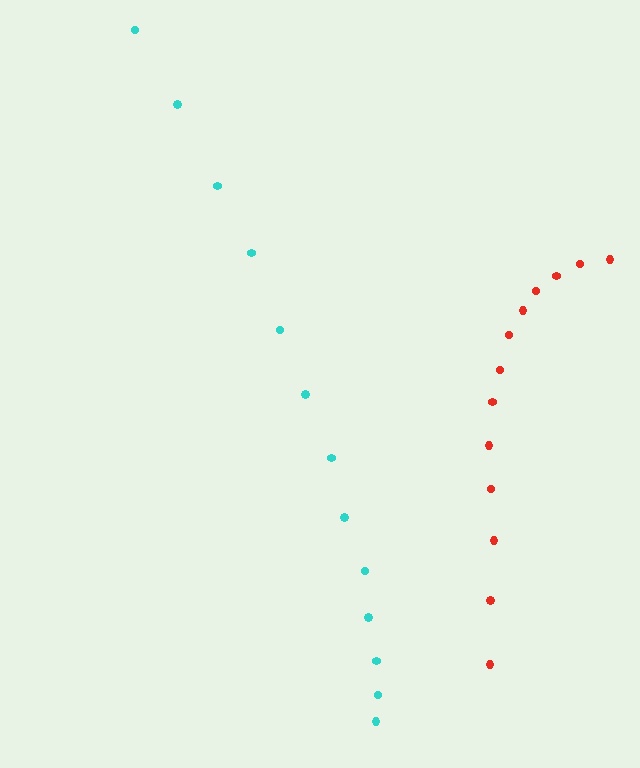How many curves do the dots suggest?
There are 2 distinct paths.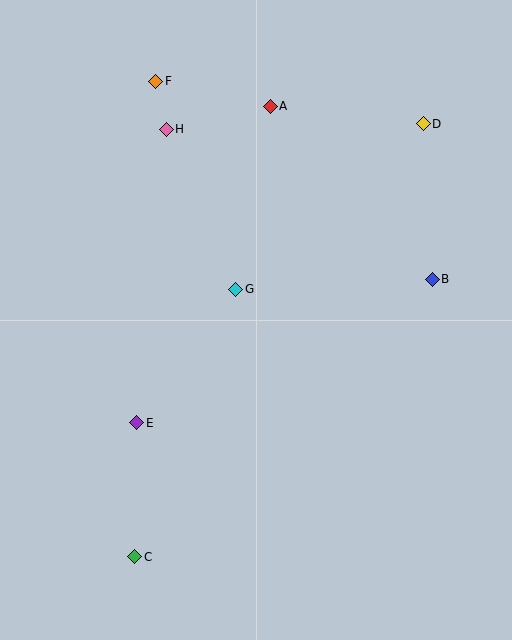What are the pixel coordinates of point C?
Point C is at (135, 557).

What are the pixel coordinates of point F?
Point F is at (156, 81).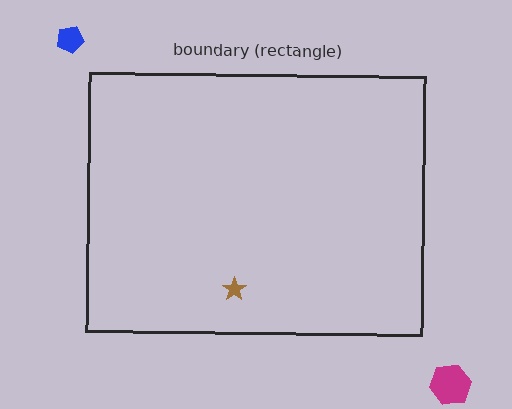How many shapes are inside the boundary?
1 inside, 2 outside.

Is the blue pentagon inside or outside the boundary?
Outside.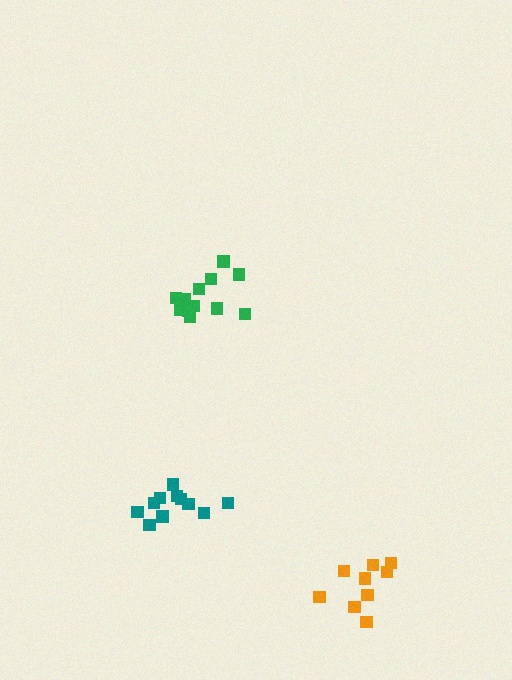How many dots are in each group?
Group 1: 13 dots, Group 2: 9 dots, Group 3: 11 dots (33 total).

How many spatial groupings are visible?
There are 3 spatial groupings.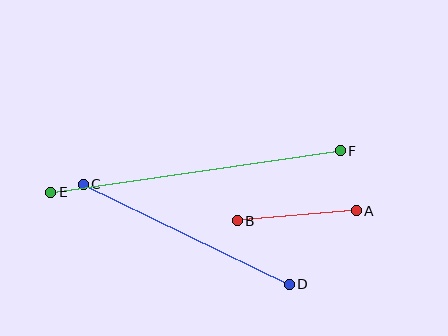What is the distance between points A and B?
The distance is approximately 119 pixels.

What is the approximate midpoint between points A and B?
The midpoint is at approximately (297, 216) pixels.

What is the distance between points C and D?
The distance is approximately 229 pixels.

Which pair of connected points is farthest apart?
Points E and F are farthest apart.